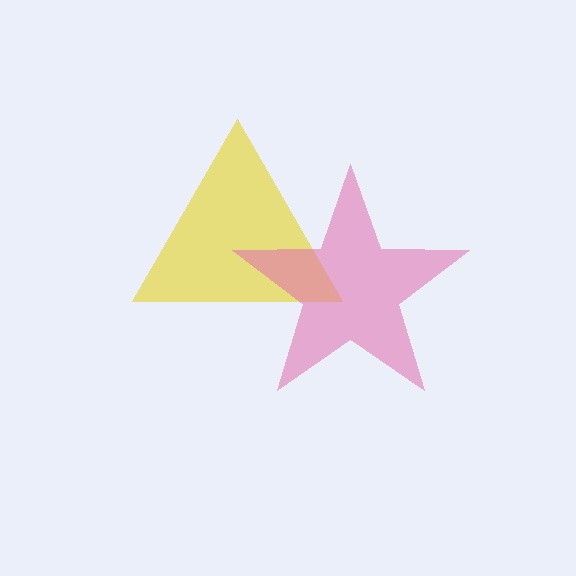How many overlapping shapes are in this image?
There are 2 overlapping shapes in the image.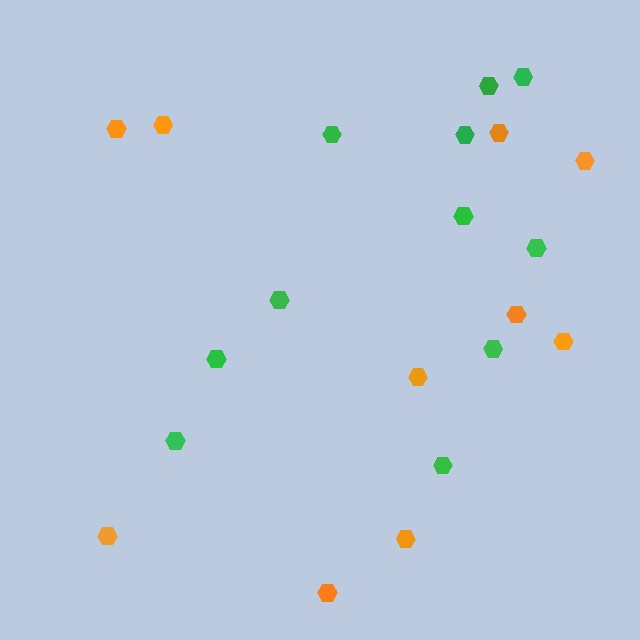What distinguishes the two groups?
There are 2 groups: one group of green hexagons (11) and one group of orange hexagons (10).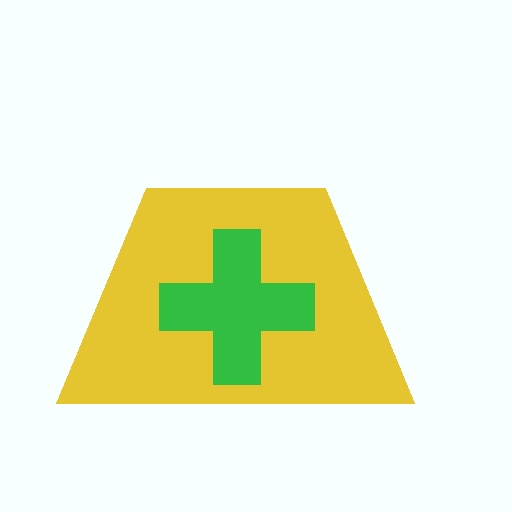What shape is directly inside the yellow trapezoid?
The green cross.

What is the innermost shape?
The green cross.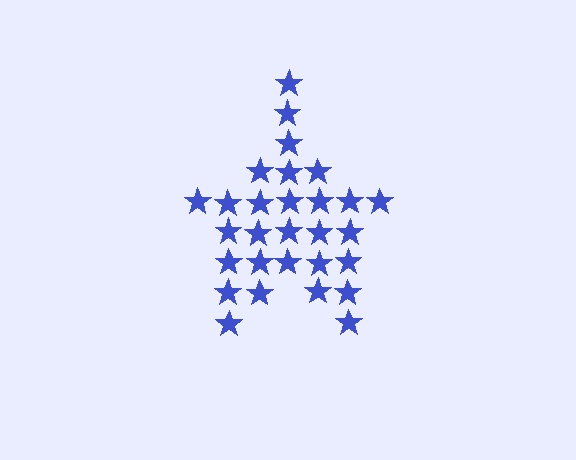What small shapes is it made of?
It is made of small stars.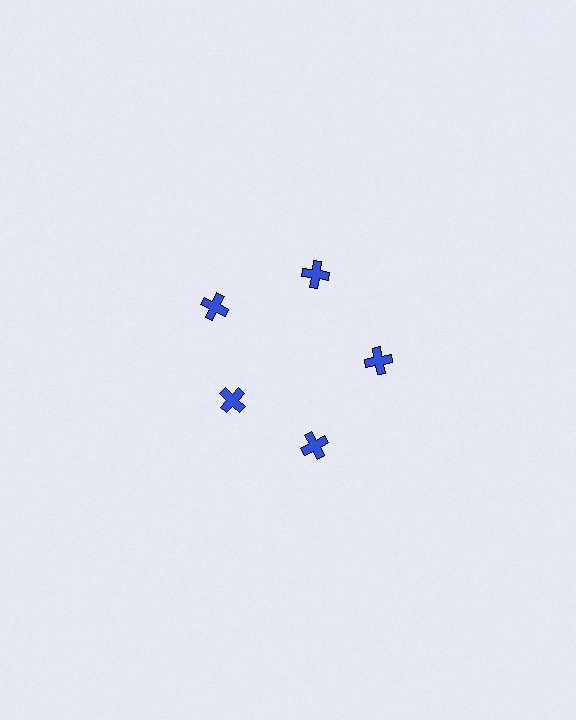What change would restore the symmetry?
The symmetry would be restored by moving it outward, back onto the ring so that all 5 crosses sit at equal angles and equal distance from the center.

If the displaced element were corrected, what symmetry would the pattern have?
It would have 5-fold rotational symmetry — the pattern would map onto itself every 72 degrees.